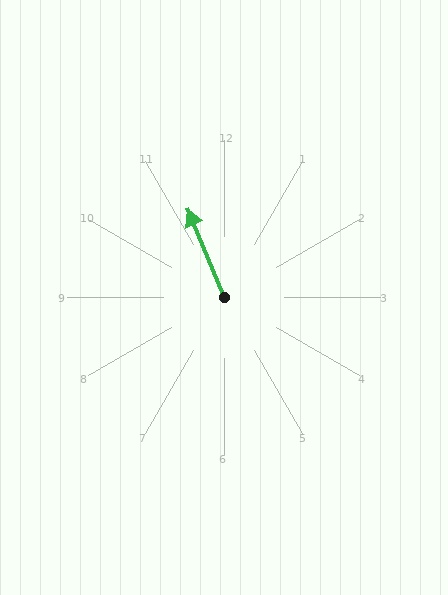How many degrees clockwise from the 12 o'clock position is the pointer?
Approximately 338 degrees.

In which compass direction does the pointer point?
North.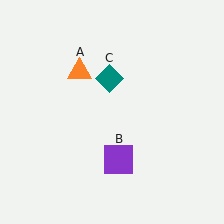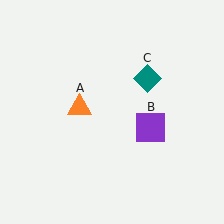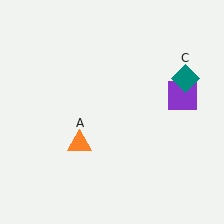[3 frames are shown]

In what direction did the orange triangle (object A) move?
The orange triangle (object A) moved down.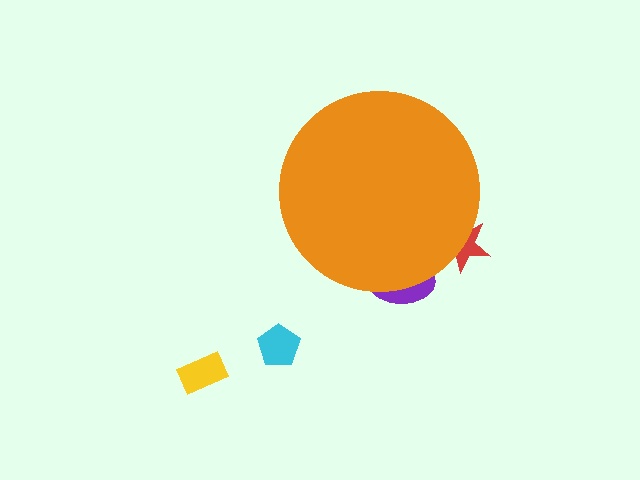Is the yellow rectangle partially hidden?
No, the yellow rectangle is fully visible.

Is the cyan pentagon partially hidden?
No, the cyan pentagon is fully visible.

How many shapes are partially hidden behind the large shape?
2 shapes are partially hidden.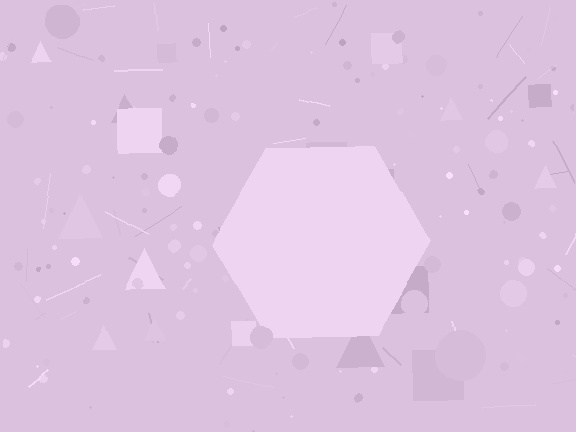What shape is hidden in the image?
A hexagon is hidden in the image.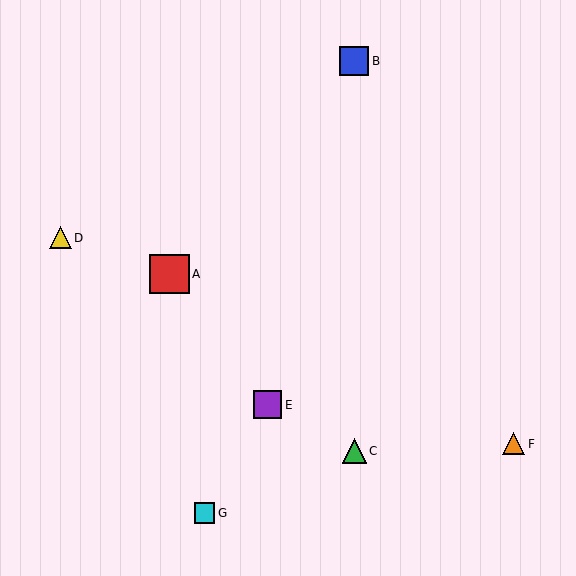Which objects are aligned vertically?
Objects B, C are aligned vertically.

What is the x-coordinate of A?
Object A is at x≈170.